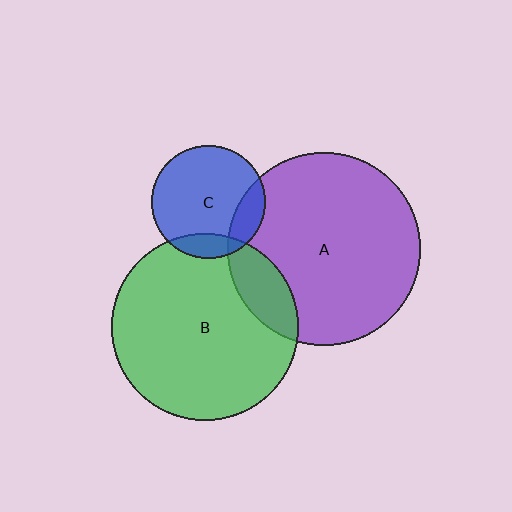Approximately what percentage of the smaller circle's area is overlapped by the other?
Approximately 15%.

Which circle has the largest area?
Circle A (purple).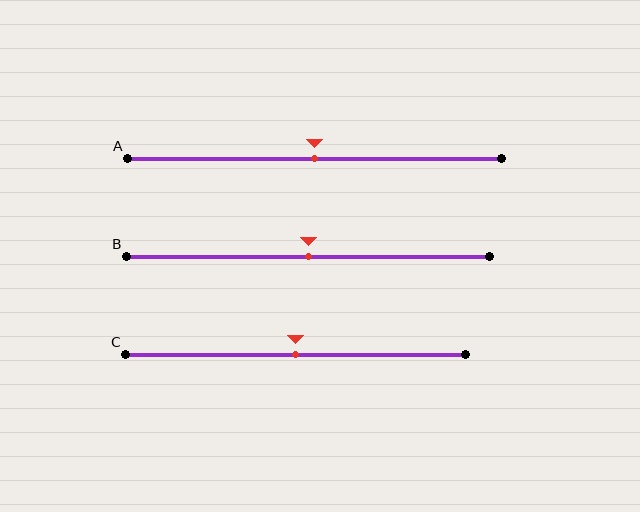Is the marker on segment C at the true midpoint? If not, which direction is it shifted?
Yes, the marker on segment C is at the true midpoint.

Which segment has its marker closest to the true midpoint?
Segment A has its marker closest to the true midpoint.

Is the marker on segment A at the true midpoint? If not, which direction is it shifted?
Yes, the marker on segment A is at the true midpoint.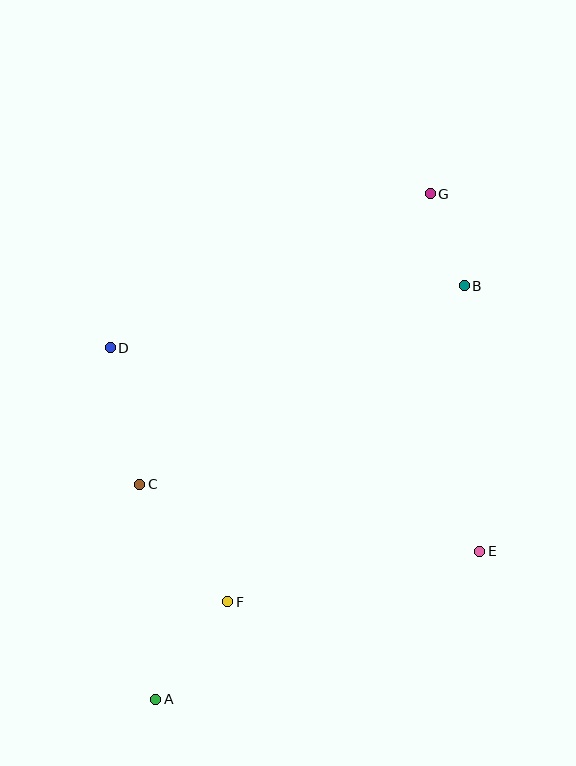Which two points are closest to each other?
Points B and G are closest to each other.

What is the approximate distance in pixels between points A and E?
The distance between A and E is approximately 356 pixels.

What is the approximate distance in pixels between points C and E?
The distance between C and E is approximately 347 pixels.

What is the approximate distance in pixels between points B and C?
The distance between B and C is approximately 380 pixels.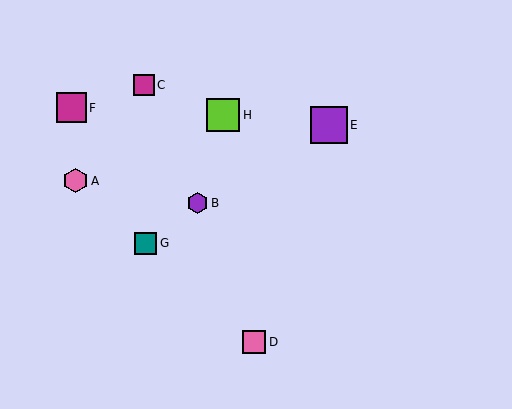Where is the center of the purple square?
The center of the purple square is at (329, 125).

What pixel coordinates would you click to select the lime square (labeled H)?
Click at (223, 115) to select the lime square H.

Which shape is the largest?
The purple square (labeled E) is the largest.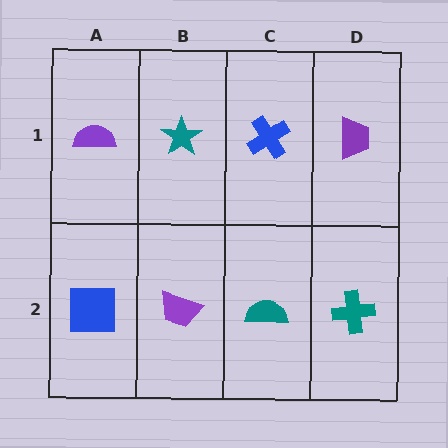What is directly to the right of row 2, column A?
A purple trapezoid.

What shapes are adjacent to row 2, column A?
A purple semicircle (row 1, column A), a purple trapezoid (row 2, column B).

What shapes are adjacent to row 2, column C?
A blue cross (row 1, column C), a purple trapezoid (row 2, column B), a teal cross (row 2, column D).